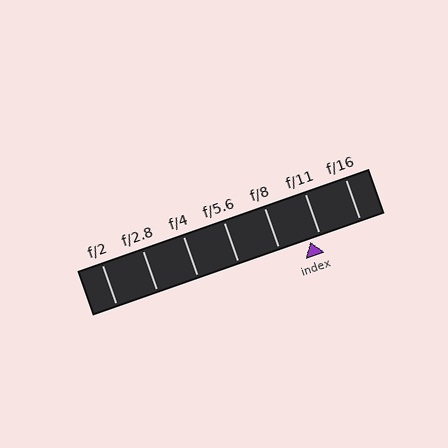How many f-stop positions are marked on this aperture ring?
There are 7 f-stop positions marked.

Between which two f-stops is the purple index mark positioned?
The index mark is between f/8 and f/11.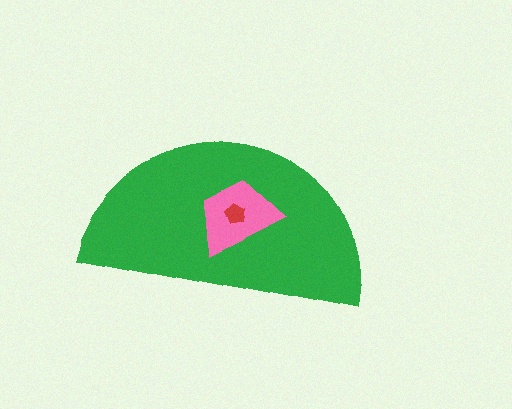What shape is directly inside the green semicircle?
The pink trapezoid.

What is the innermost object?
The red pentagon.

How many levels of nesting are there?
3.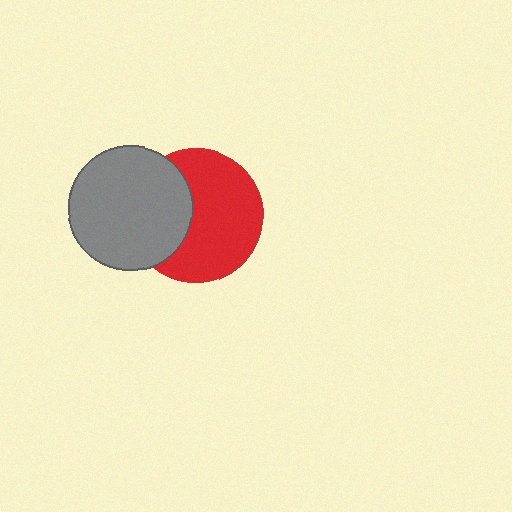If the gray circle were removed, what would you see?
You would see the complete red circle.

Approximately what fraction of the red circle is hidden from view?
Roughly 36% of the red circle is hidden behind the gray circle.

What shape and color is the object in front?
The object in front is a gray circle.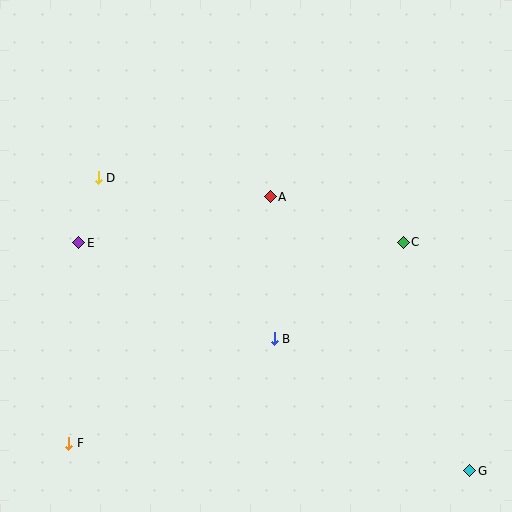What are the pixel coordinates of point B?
Point B is at (274, 339).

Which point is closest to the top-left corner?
Point D is closest to the top-left corner.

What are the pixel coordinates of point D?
Point D is at (98, 178).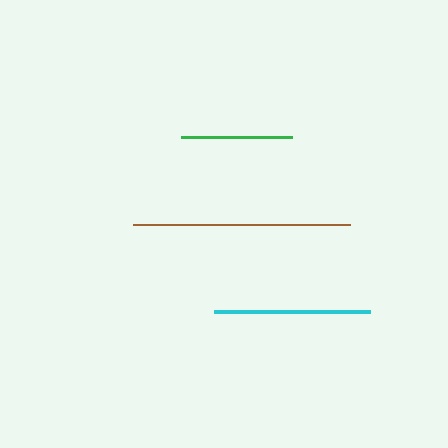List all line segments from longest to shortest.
From longest to shortest: brown, cyan, green.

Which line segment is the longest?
The brown line is the longest at approximately 217 pixels.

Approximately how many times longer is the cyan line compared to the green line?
The cyan line is approximately 1.4 times the length of the green line.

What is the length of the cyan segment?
The cyan segment is approximately 156 pixels long.